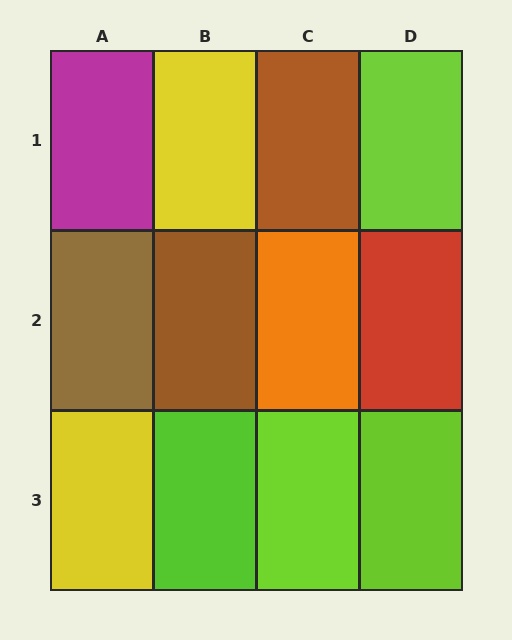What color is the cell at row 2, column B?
Brown.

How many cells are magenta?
1 cell is magenta.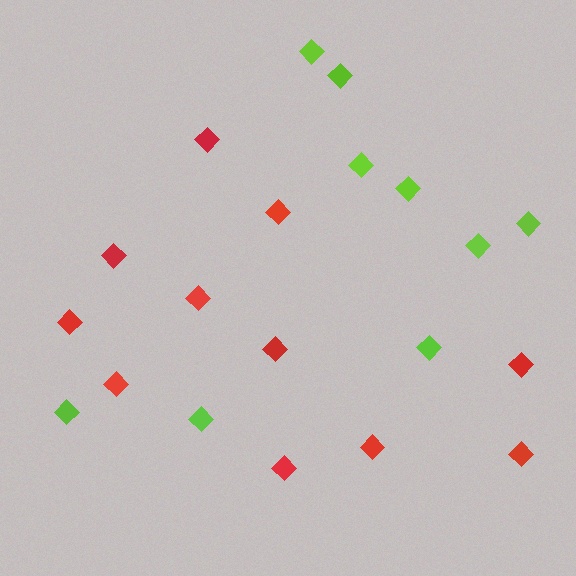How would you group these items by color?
There are 2 groups: one group of red diamonds (11) and one group of lime diamonds (9).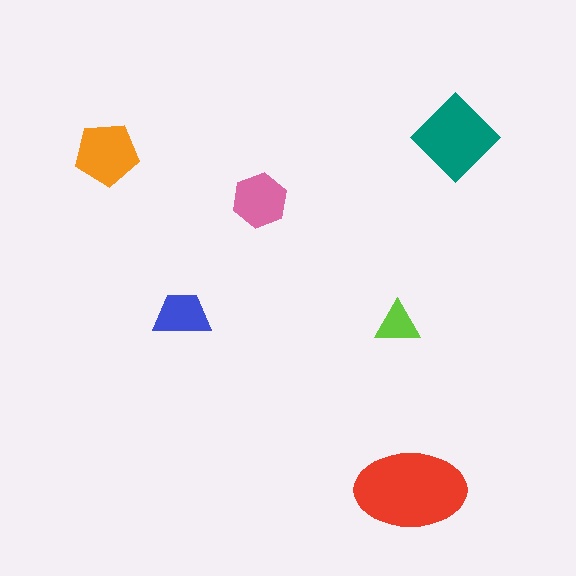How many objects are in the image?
There are 6 objects in the image.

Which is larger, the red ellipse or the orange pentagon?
The red ellipse.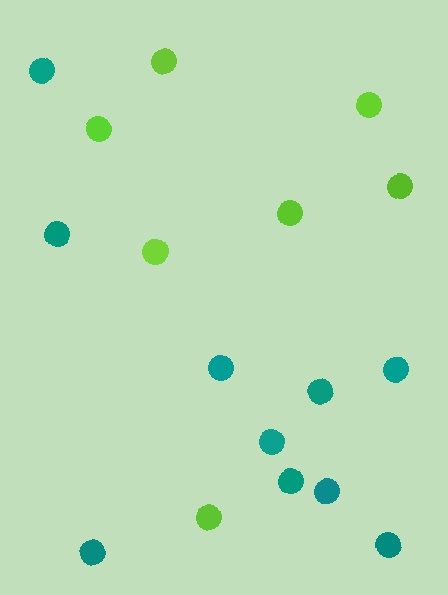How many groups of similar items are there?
There are 2 groups: one group of lime circles (7) and one group of teal circles (10).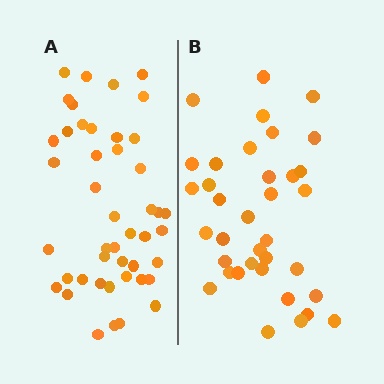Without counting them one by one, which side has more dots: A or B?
Region A (the left region) has more dots.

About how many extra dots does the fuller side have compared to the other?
Region A has roughly 8 or so more dots than region B.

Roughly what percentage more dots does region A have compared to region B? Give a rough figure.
About 25% more.